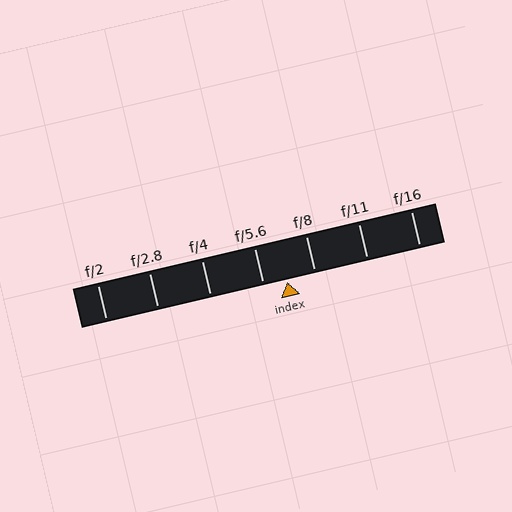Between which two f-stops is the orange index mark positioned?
The index mark is between f/5.6 and f/8.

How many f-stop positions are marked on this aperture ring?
There are 7 f-stop positions marked.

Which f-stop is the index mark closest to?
The index mark is closest to f/5.6.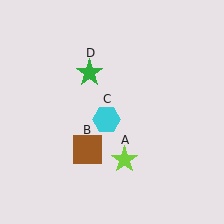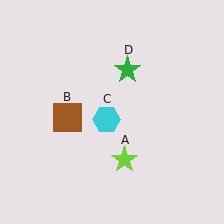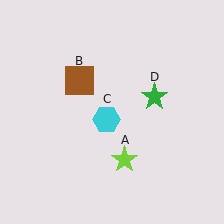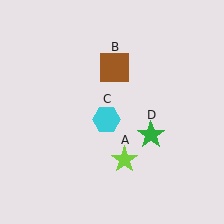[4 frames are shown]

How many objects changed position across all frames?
2 objects changed position: brown square (object B), green star (object D).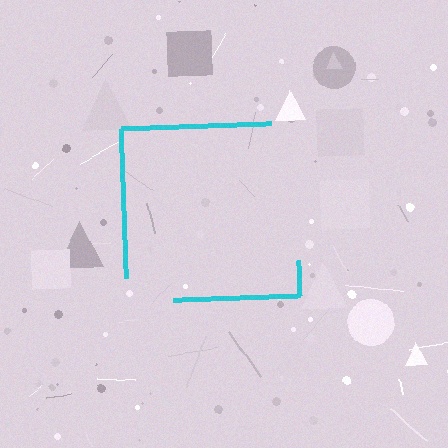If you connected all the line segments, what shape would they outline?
They would outline a square.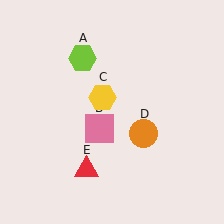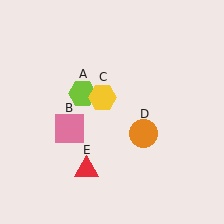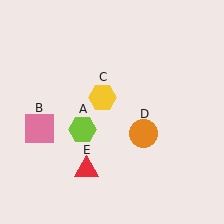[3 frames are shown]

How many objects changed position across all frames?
2 objects changed position: lime hexagon (object A), pink square (object B).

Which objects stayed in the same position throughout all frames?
Yellow hexagon (object C) and orange circle (object D) and red triangle (object E) remained stationary.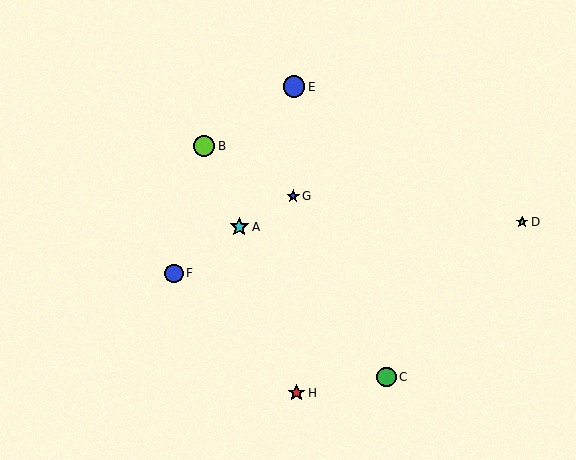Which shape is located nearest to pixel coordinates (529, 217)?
The lime star (labeled D) at (522, 222) is nearest to that location.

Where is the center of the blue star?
The center of the blue star is at (293, 196).